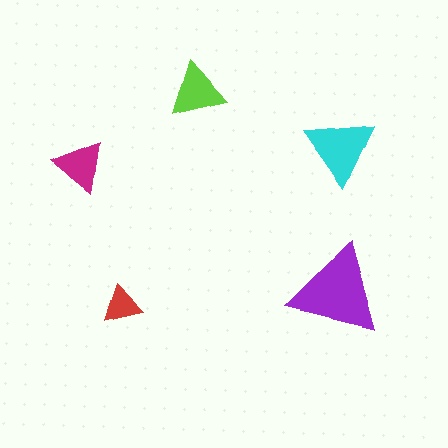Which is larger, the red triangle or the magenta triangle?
The magenta one.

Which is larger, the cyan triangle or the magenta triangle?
The cyan one.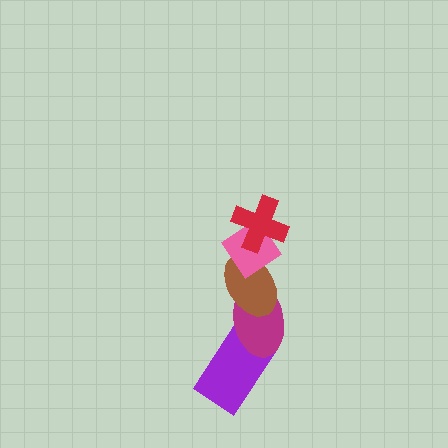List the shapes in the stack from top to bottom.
From top to bottom: the red cross, the pink diamond, the brown ellipse, the magenta ellipse, the purple rectangle.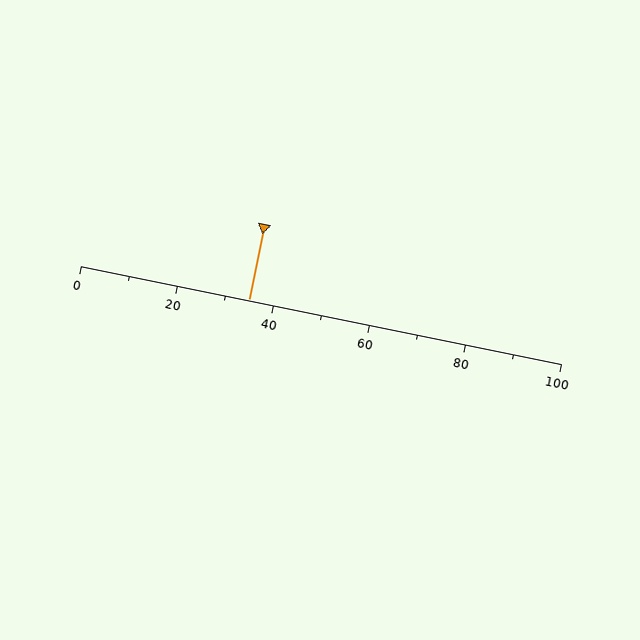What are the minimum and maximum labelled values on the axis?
The axis runs from 0 to 100.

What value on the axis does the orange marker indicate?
The marker indicates approximately 35.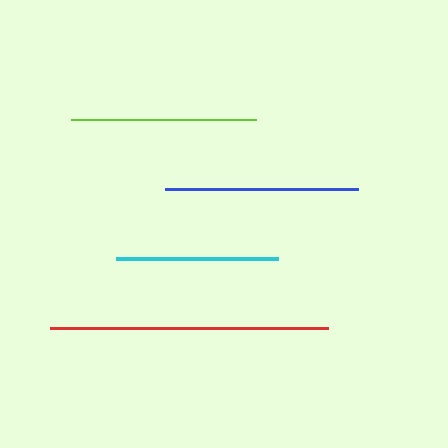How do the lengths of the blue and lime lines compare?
The blue and lime lines are approximately the same length.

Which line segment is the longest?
The red line is the longest at approximately 278 pixels.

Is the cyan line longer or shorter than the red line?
The red line is longer than the cyan line.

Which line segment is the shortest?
The cyan line is the shortest at approximately 162 pixels.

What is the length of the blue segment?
The blue segment is approximately 193 pixels long.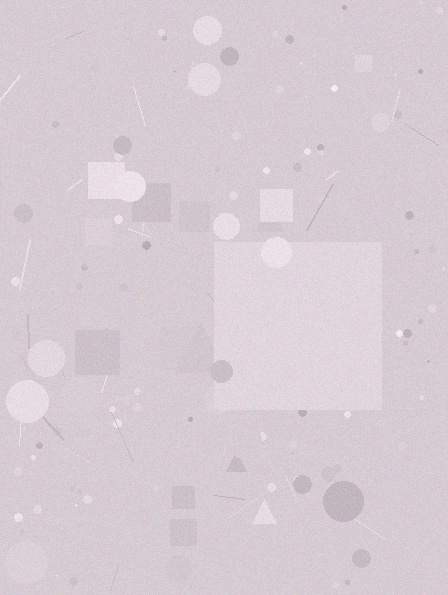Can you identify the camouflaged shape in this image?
The camouflaged shape is a square.